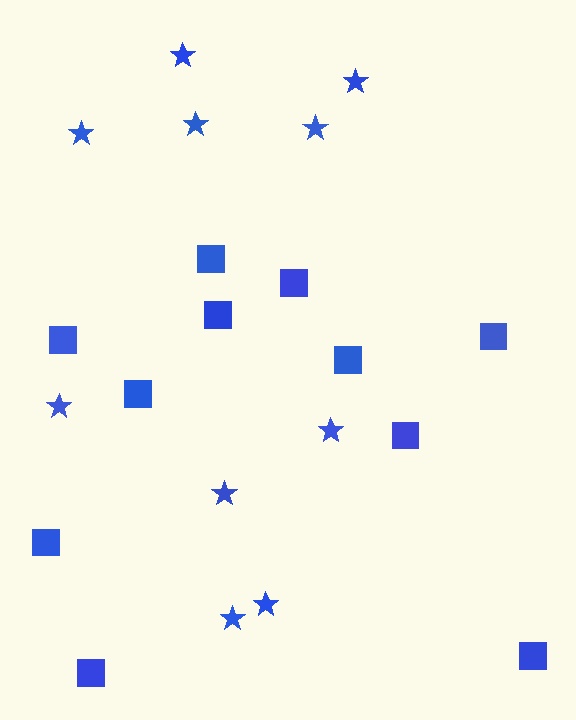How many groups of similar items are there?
There are 2 groups: one group of squares (11) and one group of stars (10).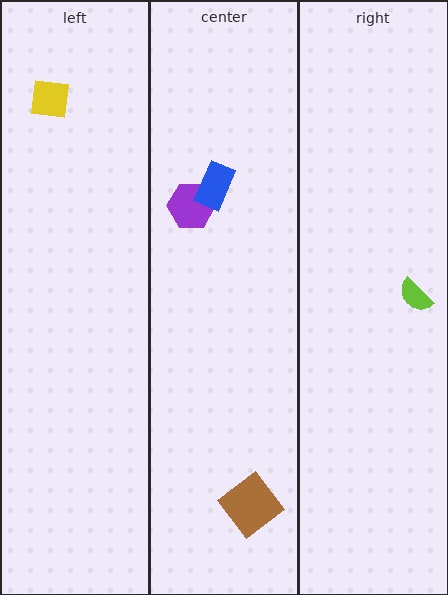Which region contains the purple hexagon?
The center region.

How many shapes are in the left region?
1.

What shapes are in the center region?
The brown diamond, the purple hexagon, the blue rectangle.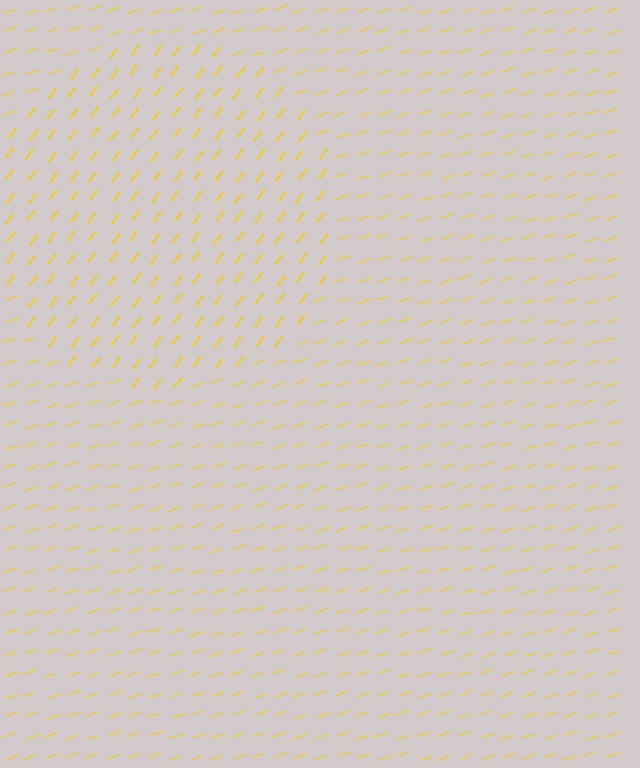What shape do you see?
I see a circle.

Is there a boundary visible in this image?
Yes, there is a texture boundary formed by a change in line orientation.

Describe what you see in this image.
The image is filled with small yellow line segments. A circle region in the image has lines oriented differently from the surrounding lines, creating a visible texture boundary.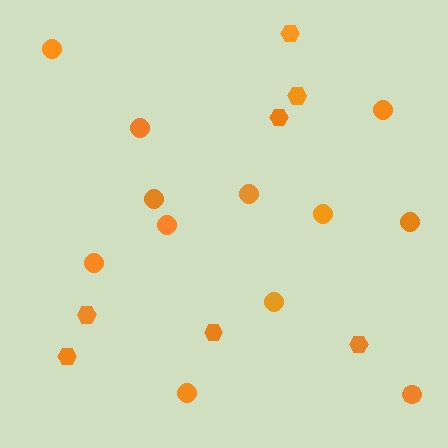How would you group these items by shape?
There are 2 groups: one group of circles (12) and one group of hexagons (7).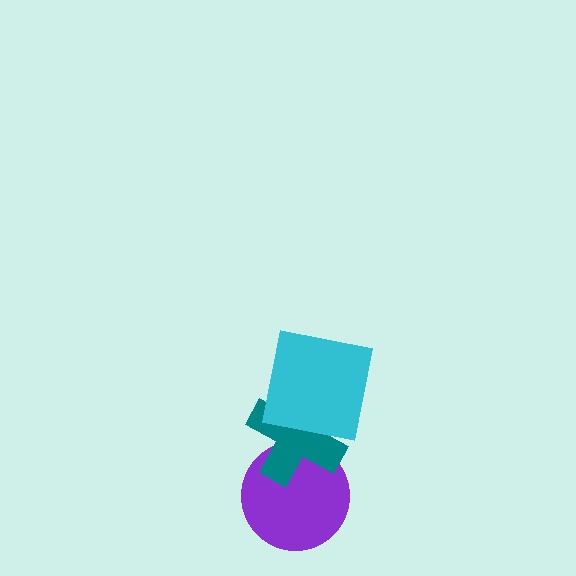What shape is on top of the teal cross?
The cyan square is on top of the teal cross.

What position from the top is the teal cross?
The teal cross is 2nd from the top.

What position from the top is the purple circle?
The purple circle is 3rd from the top.